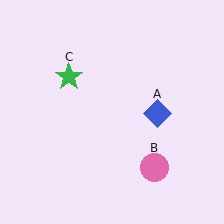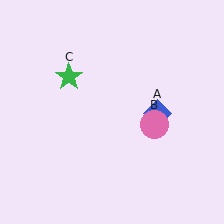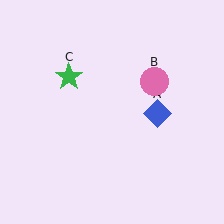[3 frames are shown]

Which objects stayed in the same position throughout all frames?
Blue diamond (object A) and green star (object C) remained stationary.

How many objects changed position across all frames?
1 object changed position: pink circle (object B).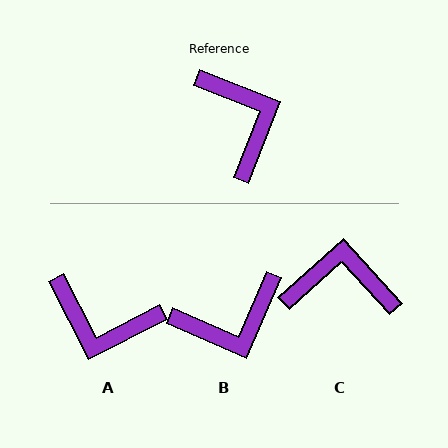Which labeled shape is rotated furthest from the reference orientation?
A, about 131 degrees away.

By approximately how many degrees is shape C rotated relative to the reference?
Approximately 64 degrees counter-clockwise.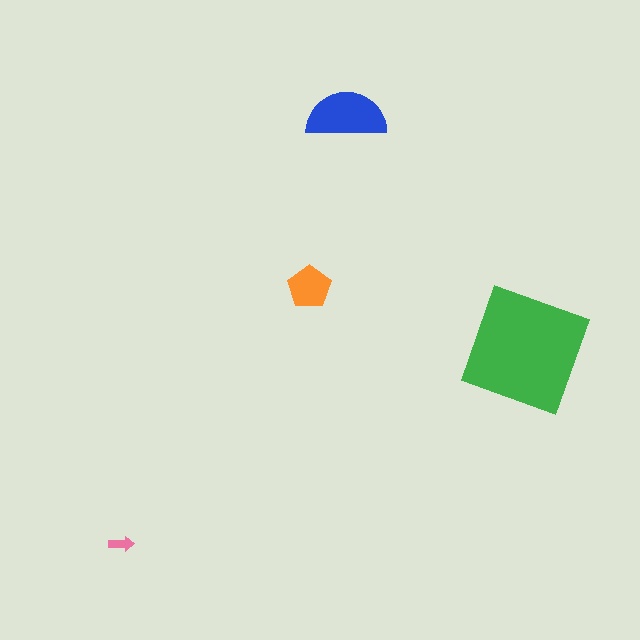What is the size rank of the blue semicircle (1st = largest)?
2nd.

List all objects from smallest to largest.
The pink arrow, the orange pentagon, the blue semicircle, the green square.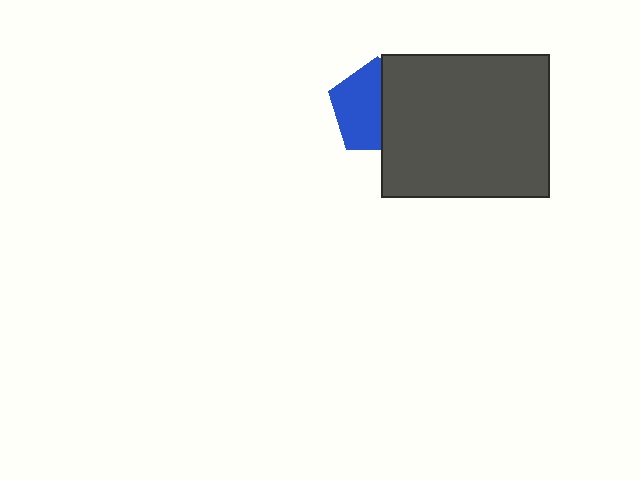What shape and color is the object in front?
The object in front is a dark gray rectangle.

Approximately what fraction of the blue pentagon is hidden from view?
Roughly 44% of the blue pentagon is hidden behind the dark gray rectangle.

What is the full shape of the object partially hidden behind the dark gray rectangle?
The partially hidden object is a blue pentagon.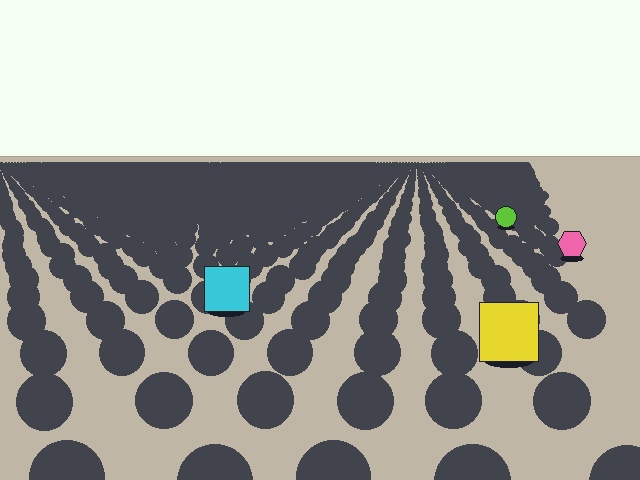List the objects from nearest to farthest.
From nearest to farthest: the yellow square, the cyan square, the pink hexagon, the lime circle.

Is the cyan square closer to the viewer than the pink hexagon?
Yes. The cyan square is closer — you can tell from the texture gradient: the ground texture is coarser near it.